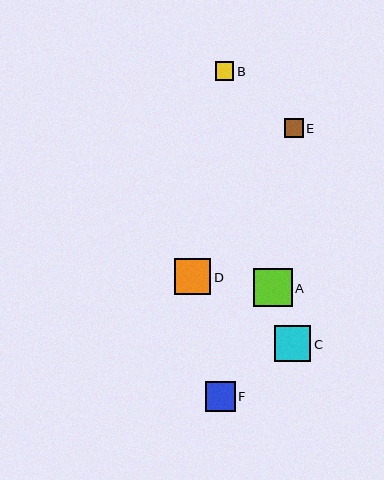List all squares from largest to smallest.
From largest to smallest: A, C, D, F, E, B.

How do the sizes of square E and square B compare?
Square E and square B are approximately the same size.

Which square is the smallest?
Square B is the smallest with a size of approximately 19 pixels.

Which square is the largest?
Square A is the largest with a size of approximately 38 pixels.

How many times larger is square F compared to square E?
Square F is approximately 1.6 times the size of square E.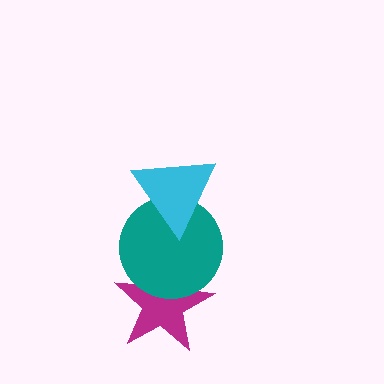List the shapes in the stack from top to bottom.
From top to bottom: the cyan triangle, the teal circle, the magenta star.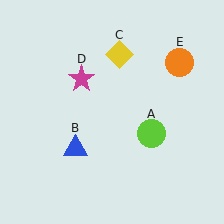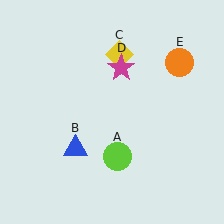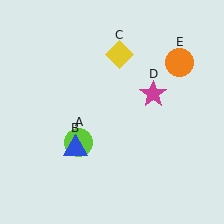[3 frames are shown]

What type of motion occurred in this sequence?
The lime circle (object A), magenta star (object D) rotated clockwise around the center of the scene.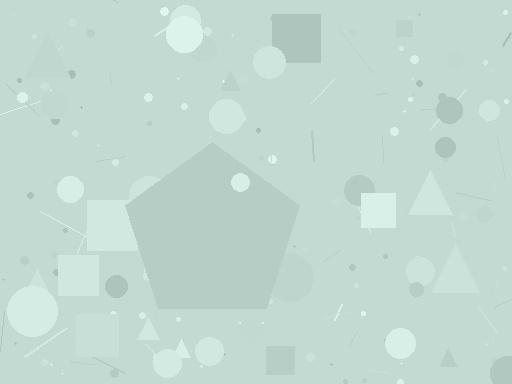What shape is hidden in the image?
A pentagon is hidden in the image.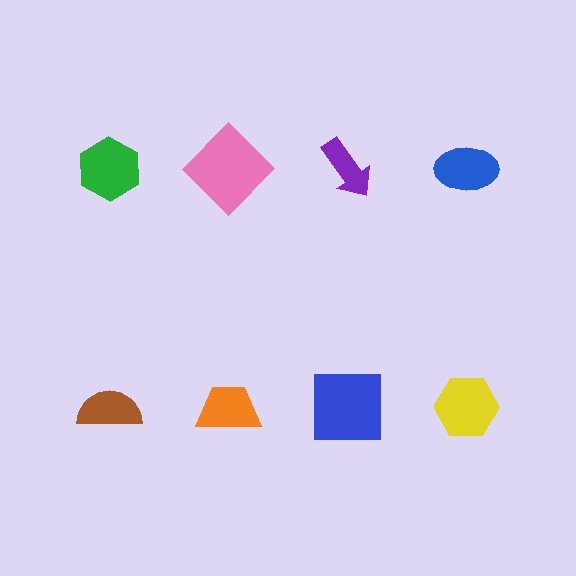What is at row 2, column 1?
A brown semicircle.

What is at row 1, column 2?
A pink diamond.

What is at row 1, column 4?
A blue ellipse.